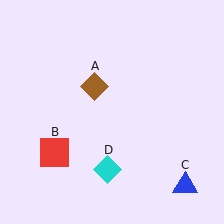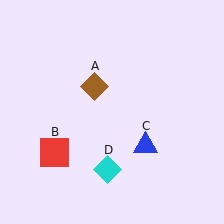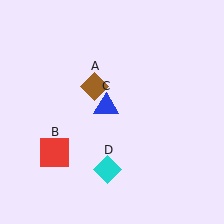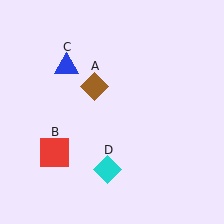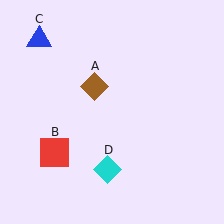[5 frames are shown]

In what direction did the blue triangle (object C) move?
The blue triangle (object C) moved up and to the left.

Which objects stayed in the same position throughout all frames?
Brown diamond (object A) and red square (object B) and cyan diamond (object D) remained stationary.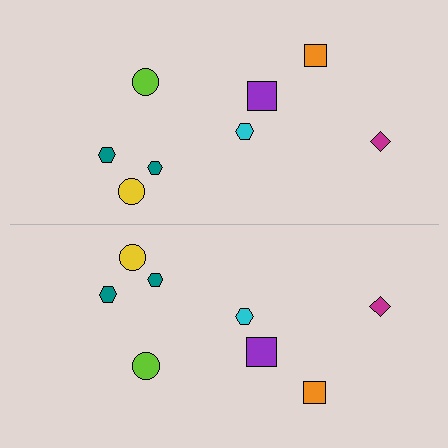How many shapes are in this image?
There are 16 shapes in this image.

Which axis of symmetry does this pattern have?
The pattern has a horizontal axis of symmetry running through the center of the image.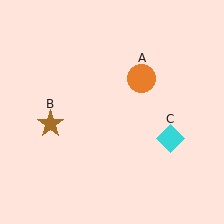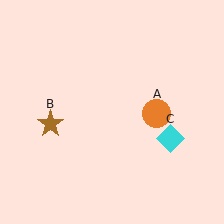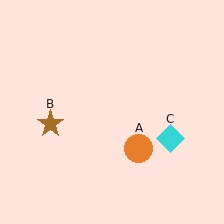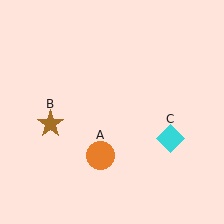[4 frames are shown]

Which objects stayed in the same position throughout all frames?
Brown star (object B) and cyan diamond (object C) remained stationary.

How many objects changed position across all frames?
1 object changed position: orange circle (object A).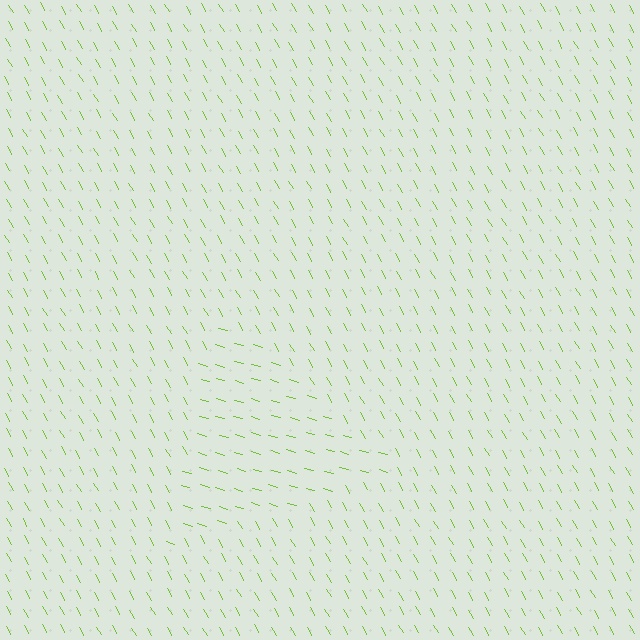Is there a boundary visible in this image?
Yes, there is a texture boundary formed by a change in line orientation.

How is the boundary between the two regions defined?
The boundary is defined purely by a change in line orientation (approximately 45 degrees difference). All lines are the same color and thickness.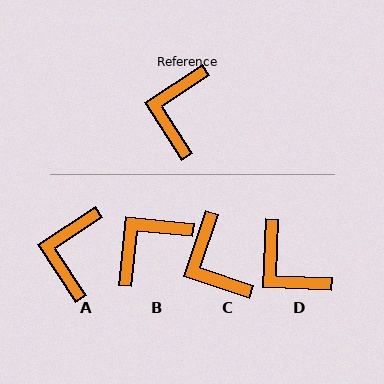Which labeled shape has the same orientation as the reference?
A.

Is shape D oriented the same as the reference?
No, it is off by about 55 degrees.